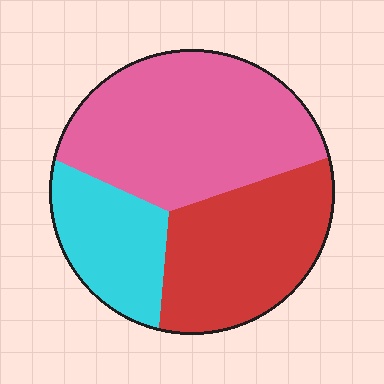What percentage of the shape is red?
Red takes up about one third (1/3) of the shape.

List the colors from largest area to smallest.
From largest to smallest: pink, red, cyan.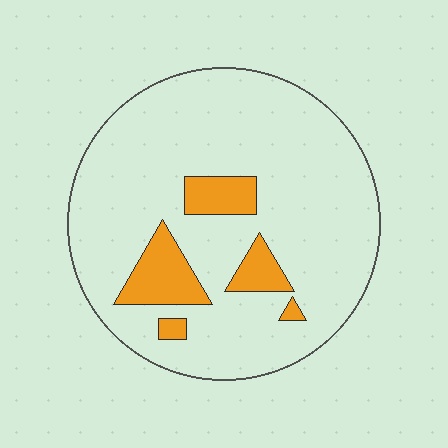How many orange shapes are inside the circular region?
5.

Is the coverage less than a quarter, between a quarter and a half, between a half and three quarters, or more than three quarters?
Less than a quarter.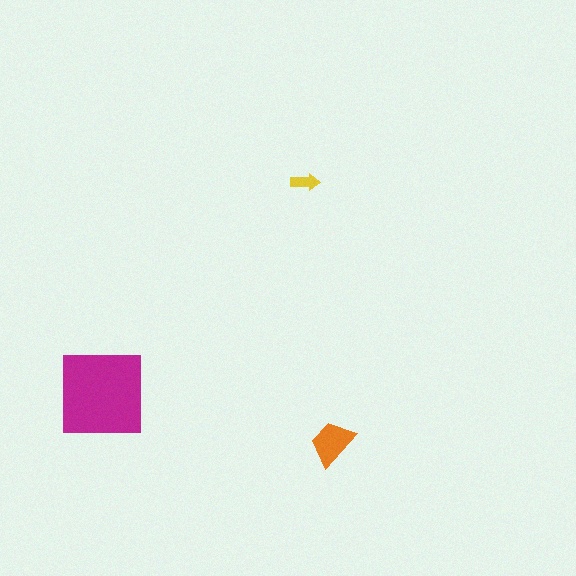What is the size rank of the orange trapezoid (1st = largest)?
2nd.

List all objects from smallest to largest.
The yellow arrow, the orange trapezoid, the magenta square.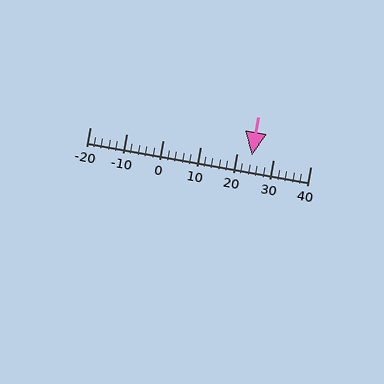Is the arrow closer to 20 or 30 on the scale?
The arrow is closer to 20.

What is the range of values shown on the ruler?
The ruler shows values from -20 to 40.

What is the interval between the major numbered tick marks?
The major tick marks are spaced 10 units apart.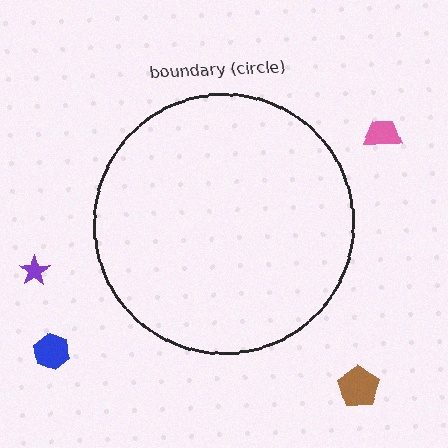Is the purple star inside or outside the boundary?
Outside.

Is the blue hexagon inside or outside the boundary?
Outside.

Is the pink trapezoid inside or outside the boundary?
Outside.